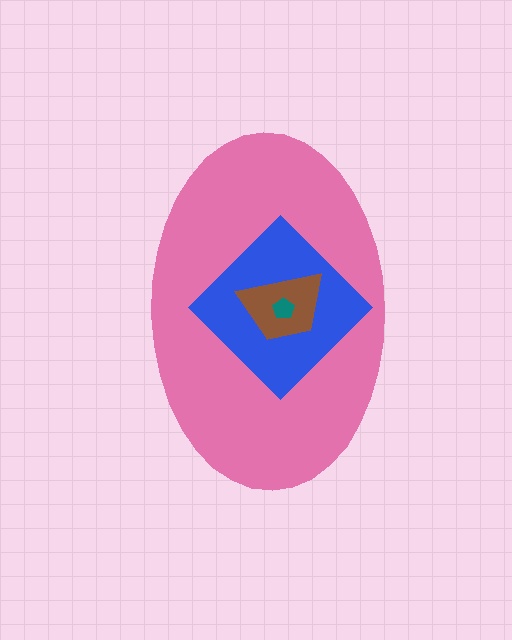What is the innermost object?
The teal pentagon.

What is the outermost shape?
The pink ellipse.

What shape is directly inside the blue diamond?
The brown trapezoid.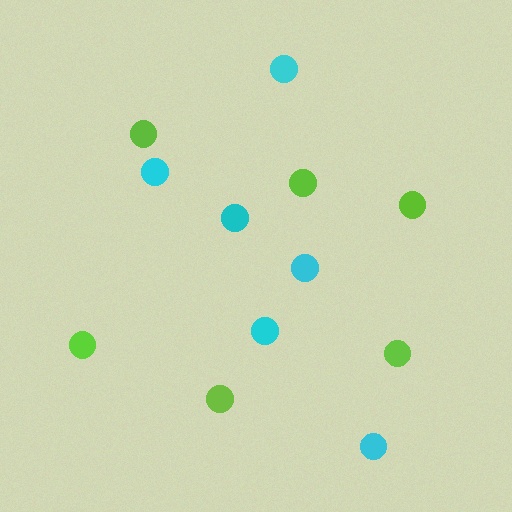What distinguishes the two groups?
There are 2 groups: one group of cyan circles (6) and one group of lime circles (6).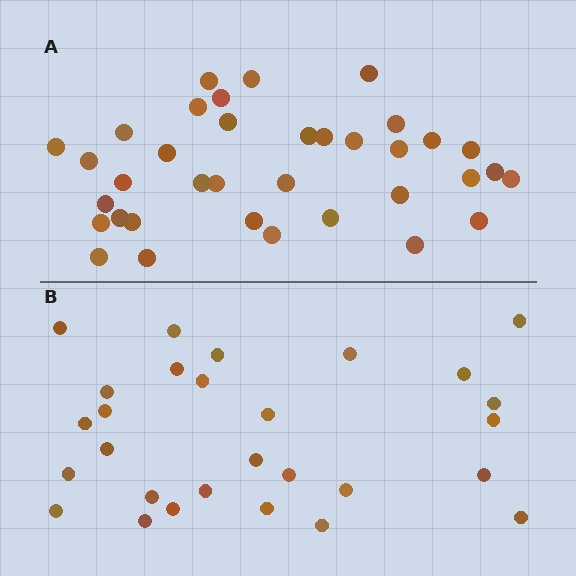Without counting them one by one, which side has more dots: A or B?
Region A (the top region) has more dots.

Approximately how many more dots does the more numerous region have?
Region A has roughly 8 or so more dots than region B.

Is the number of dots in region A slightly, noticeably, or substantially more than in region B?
Region A has noticeably more, but not dramatically so. The ratio is roughly 1.3 to 1.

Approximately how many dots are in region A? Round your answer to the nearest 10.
About 40 dots. (The exact count is 36, which rounds to 40.)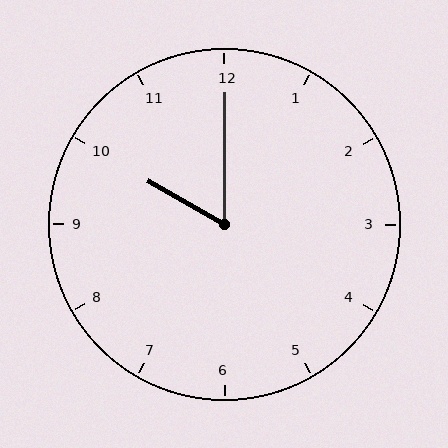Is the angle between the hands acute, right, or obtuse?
It is acute.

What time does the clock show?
10:00.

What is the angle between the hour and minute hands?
Approximately 60 degrees.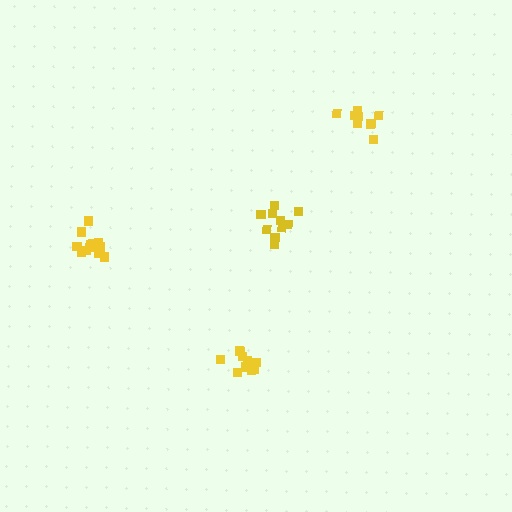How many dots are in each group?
Group 1: 10 dots, Group 2: 13 dots, Group 3: 9 dots, Group 4: 13 dots (45 total).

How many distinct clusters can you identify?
There are 4 distinct clusters.